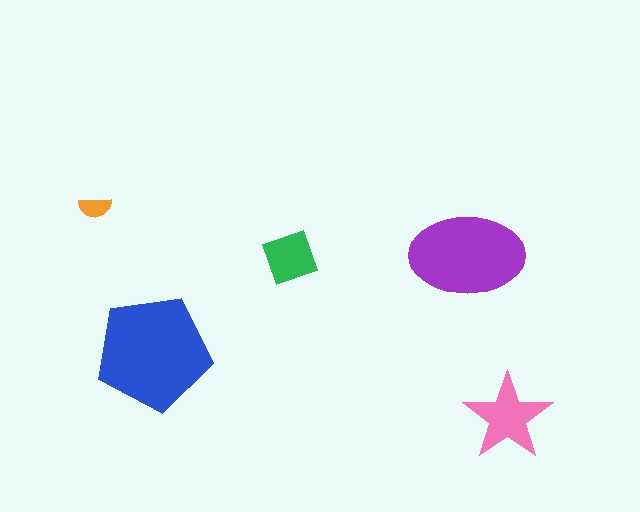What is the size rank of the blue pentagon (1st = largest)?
1st.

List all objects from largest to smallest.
The blue pentagon, the purple ellipse, the pink star, the green square, the orange semicircle.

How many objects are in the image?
There are 5 objects in the image.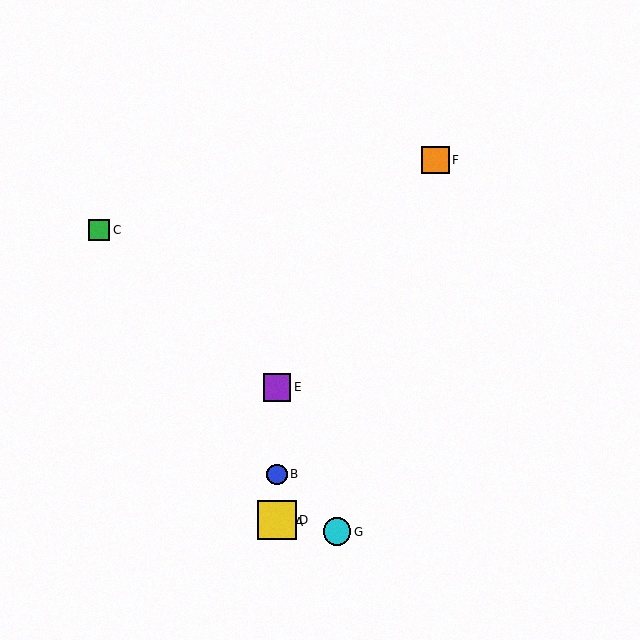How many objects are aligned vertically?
4 objects (A, B, D, E) are aligned vertically.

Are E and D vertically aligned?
Yes, both are at x≈277.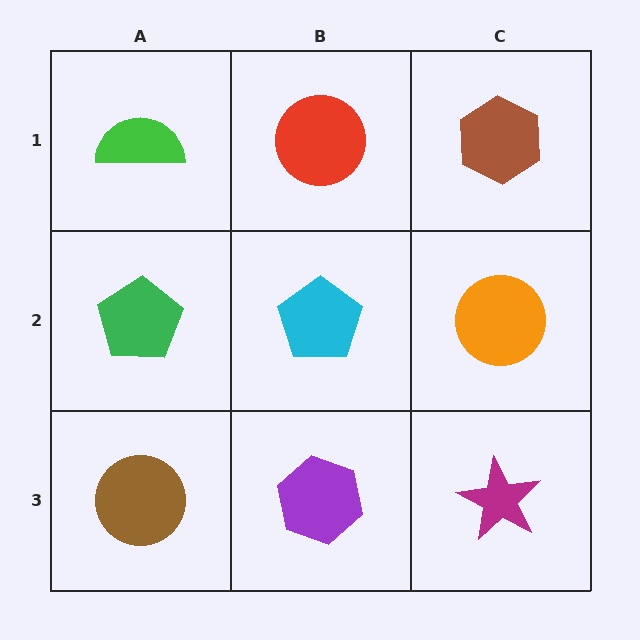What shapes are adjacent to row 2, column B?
A red circle (row 1, column B), a purple hexagon (row 3, column B), a green pentagon (row 2, column A), an orange circle (row 2, column C).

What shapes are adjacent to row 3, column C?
An orange circle (row 2, column C), a purple hexagon (row 3, column B).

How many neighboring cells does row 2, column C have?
3.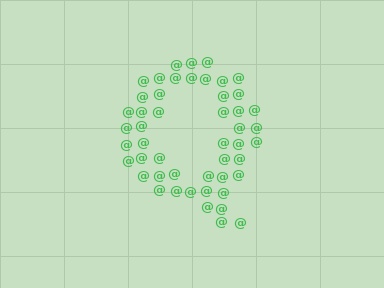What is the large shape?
The large shape is the letter Q.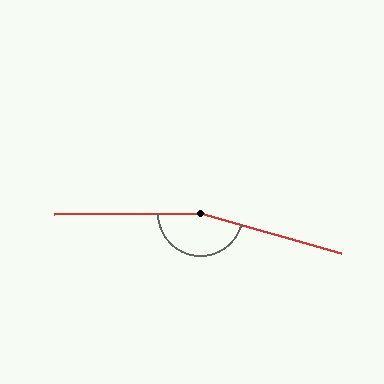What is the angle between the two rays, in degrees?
Approximately 163 degrees.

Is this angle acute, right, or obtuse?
It is obtuse.